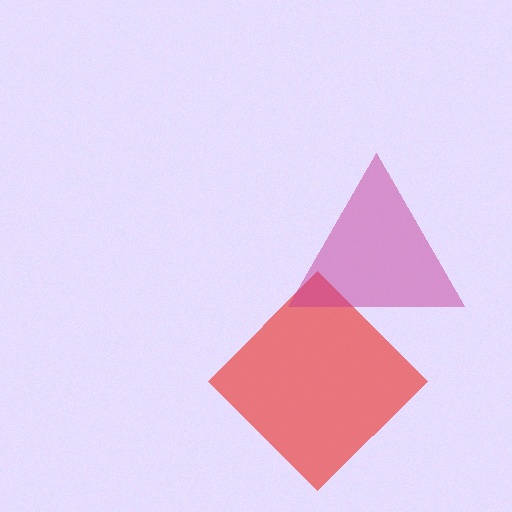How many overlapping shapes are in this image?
There are 2 overlapping shapes in the image.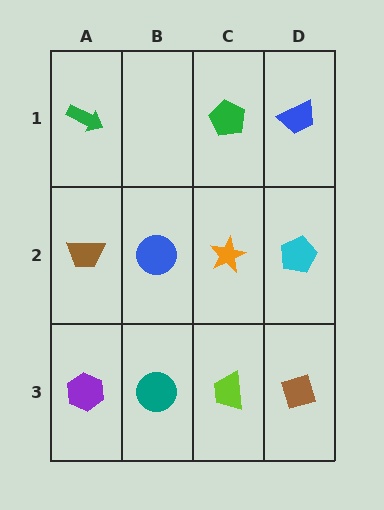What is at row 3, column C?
A lime trapezoid.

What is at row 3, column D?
A brown diamond.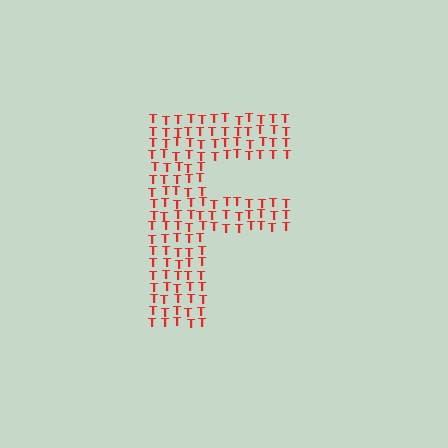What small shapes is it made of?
It is made of small letter T's.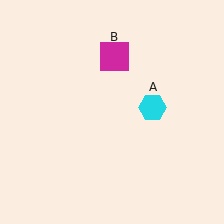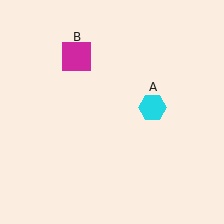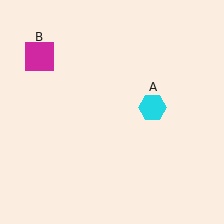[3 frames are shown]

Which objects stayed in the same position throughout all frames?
Cyan hexagon (object A) remained stationary.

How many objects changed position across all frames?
1 object changed position: magenta square (object B).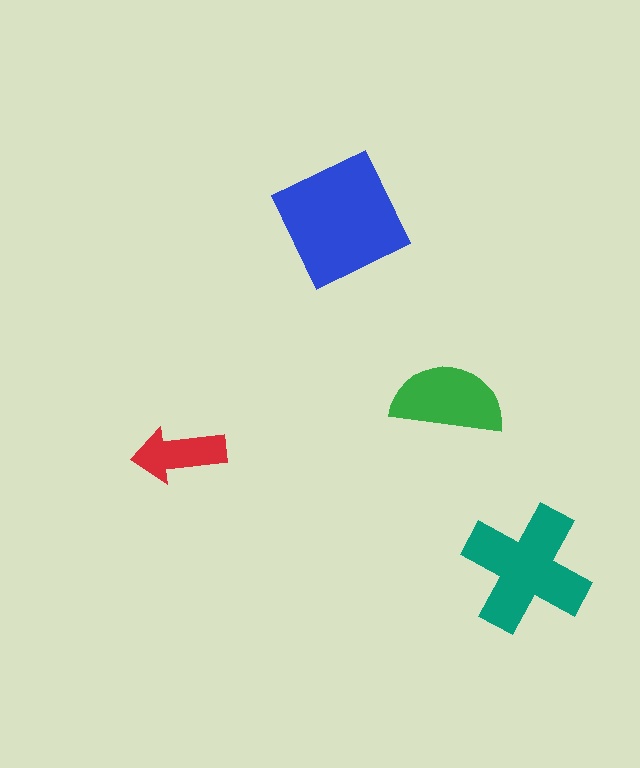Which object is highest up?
The blue square is topmost.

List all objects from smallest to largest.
The red arrow, the green semicircle, the teal cross, the blue square.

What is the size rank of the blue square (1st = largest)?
1st.